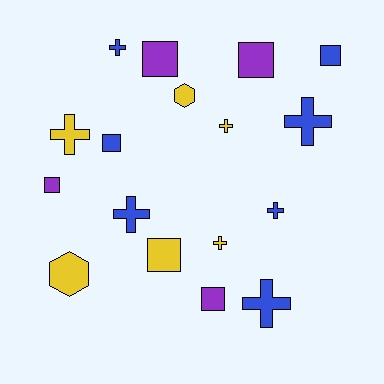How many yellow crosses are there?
There are 3 yellow crosses.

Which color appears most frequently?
Blue, with 7 objects.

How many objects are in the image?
There are 17 objects.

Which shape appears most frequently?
Cross, with 8 objects.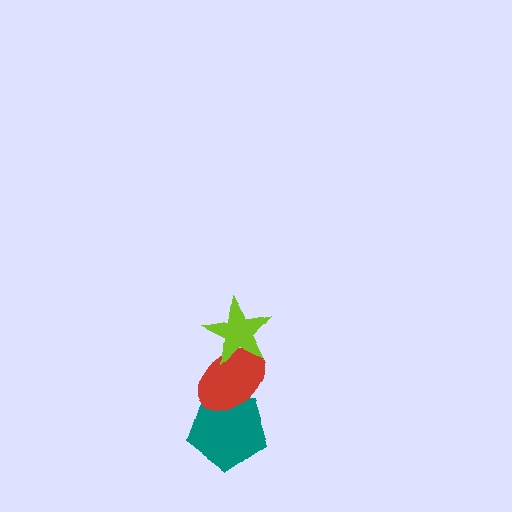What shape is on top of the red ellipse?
The lime star is on top of the red ellipse.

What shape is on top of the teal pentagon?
The red ellipse is on top of the teal pentagon.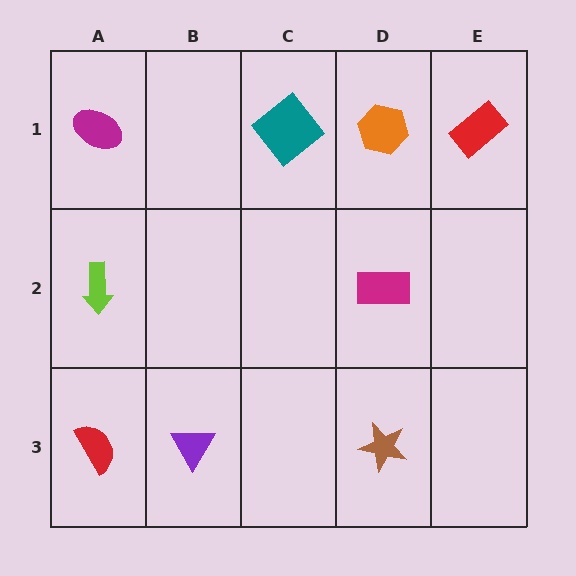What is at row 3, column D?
A brown star.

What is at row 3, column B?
A purple triangle.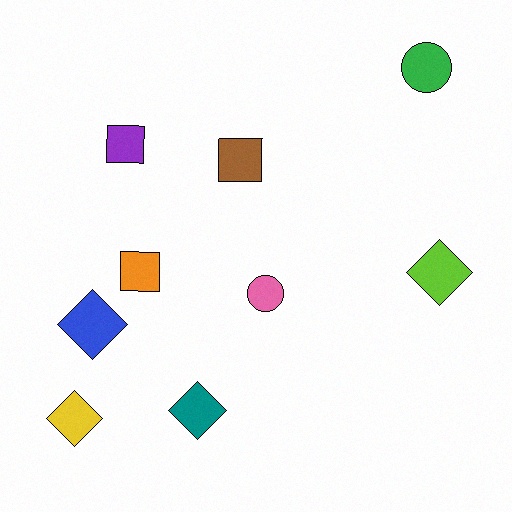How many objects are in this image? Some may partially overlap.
There are 9 objects.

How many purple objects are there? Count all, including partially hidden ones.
There is 1 purple object.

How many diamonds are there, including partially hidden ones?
There are 4 diamonds.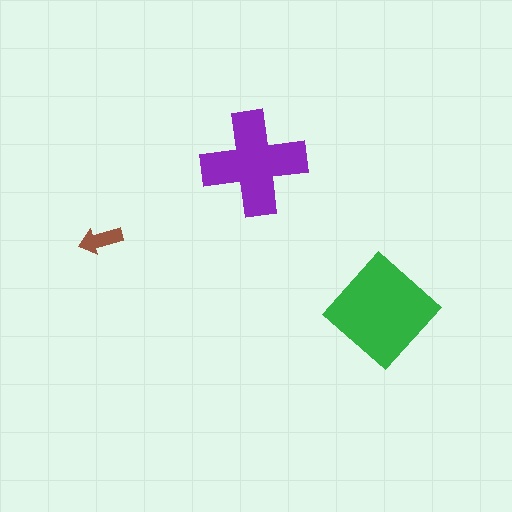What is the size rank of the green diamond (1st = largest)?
1st.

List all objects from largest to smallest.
The green diamond, the purple cross, the brown arrow.